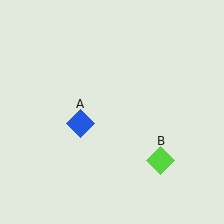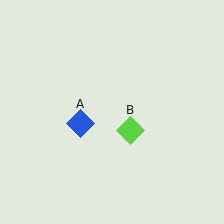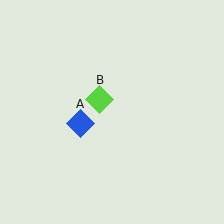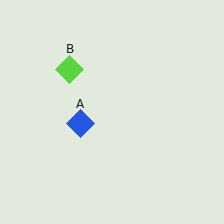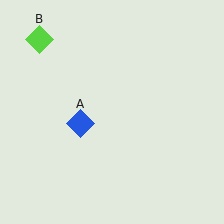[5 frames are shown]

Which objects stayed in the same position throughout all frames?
Blue diamond (object A) remained stationary.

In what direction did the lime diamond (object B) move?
The lime diamond (object B) moved up and to the left.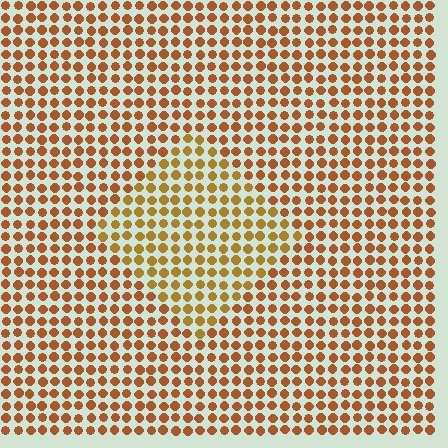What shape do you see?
I see a diamond.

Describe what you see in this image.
The image is filled with small brown elements in a uniform arrangement. A diamond-shaped region is visible where the elements are tinted to a slightly different hue, forming a subtle color boundary.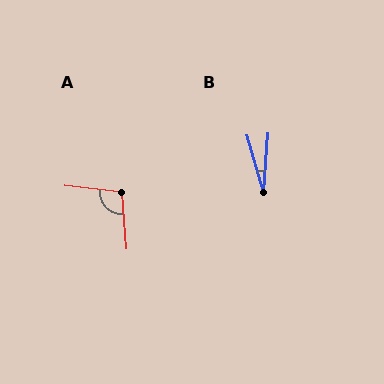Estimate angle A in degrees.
Approximately 101 degrees.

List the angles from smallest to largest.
B (20°), A (101°).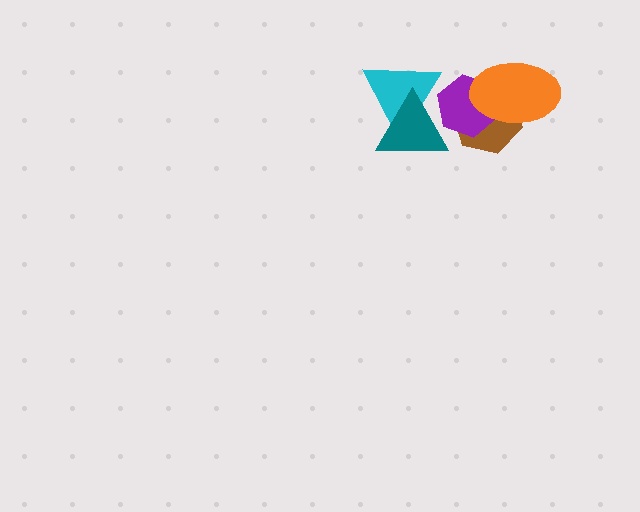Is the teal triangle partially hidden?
No, no other shape covers it.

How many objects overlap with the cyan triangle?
2 objects overlap with the cyan triangle.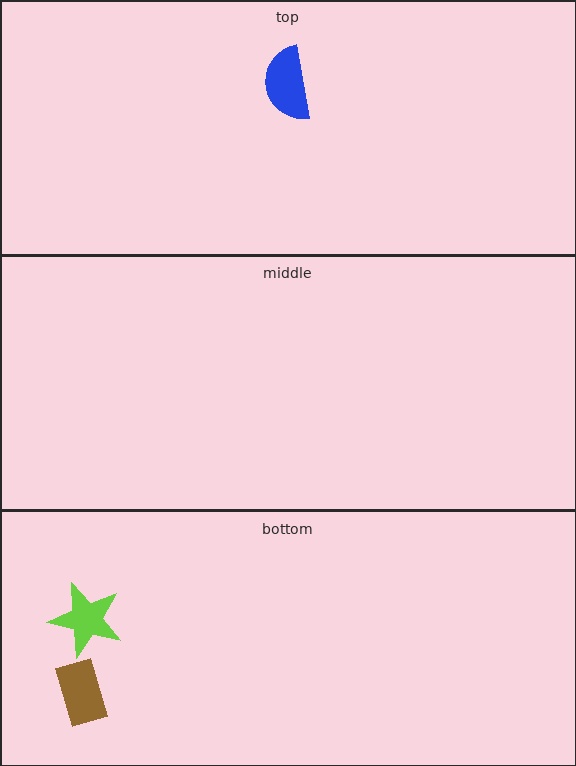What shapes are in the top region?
The blue semicircle.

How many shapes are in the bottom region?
2.